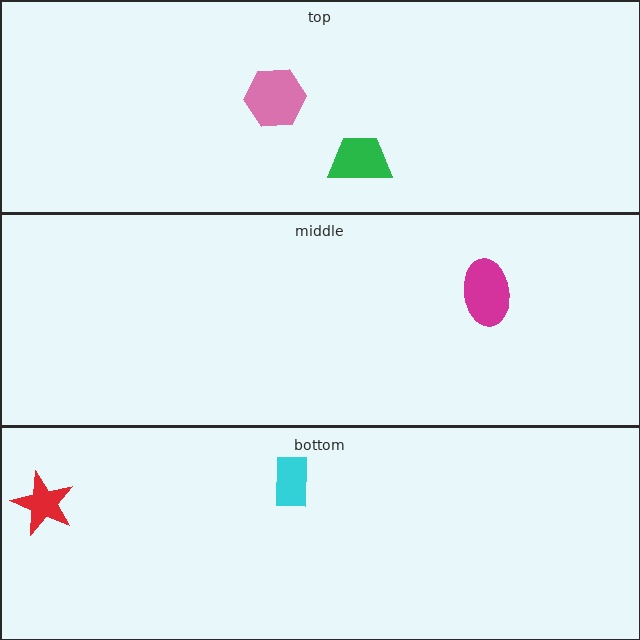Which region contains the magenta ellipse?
The middle region.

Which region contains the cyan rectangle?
The bottom region.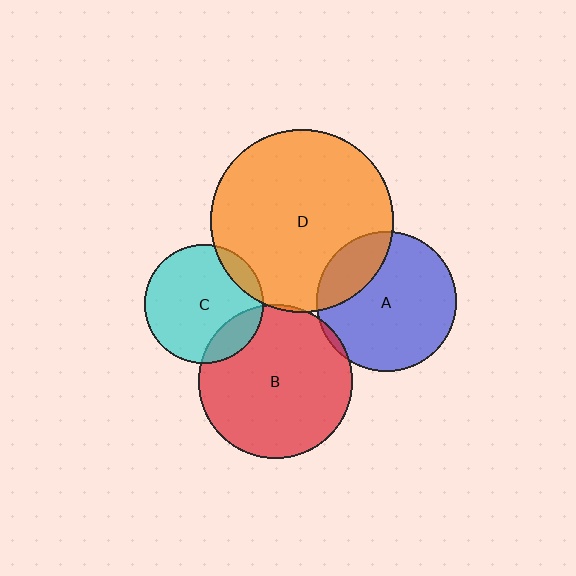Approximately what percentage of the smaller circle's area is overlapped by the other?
Approximately 5%.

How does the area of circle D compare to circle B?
Approximately 1.4 times.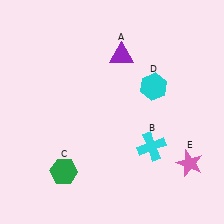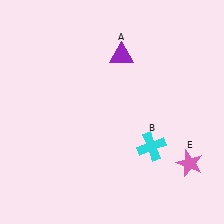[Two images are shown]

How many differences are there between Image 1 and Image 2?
There are 2 differences between the two images.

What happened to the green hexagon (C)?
The green hexagon (C) was removed in Image 2. It was in the bottom-left area of Image 1.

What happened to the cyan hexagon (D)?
The cyan hexagon (D) was removed in Image 2. It was in the top-right area of Image 1.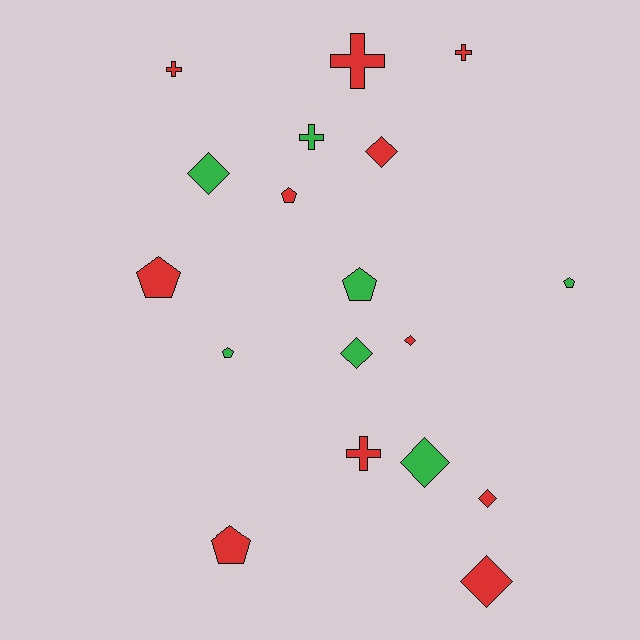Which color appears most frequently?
Red, with 11 objects.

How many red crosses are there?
There are 4 red crosses.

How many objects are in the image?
There are 18 objects.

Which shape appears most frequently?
Diamond, with 7 objects.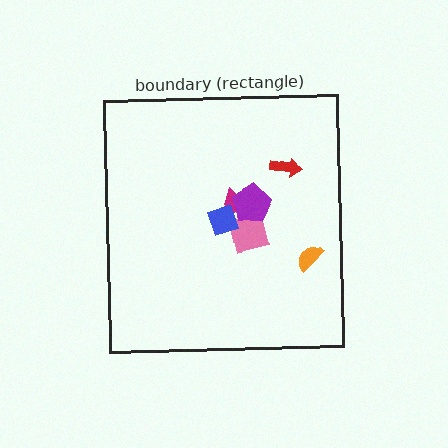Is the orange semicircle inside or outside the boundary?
Inside.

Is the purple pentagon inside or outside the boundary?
Inside.